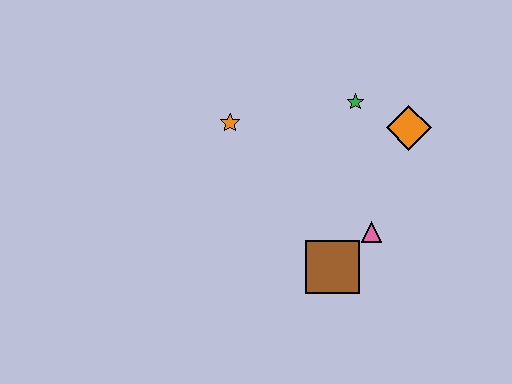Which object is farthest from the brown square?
The orange star is farthest from the brown square.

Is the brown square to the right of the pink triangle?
No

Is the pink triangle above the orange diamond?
No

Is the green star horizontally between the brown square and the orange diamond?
Yes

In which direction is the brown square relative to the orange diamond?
The brown square is below the orange diamond.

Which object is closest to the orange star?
The green star is closest to the orange star.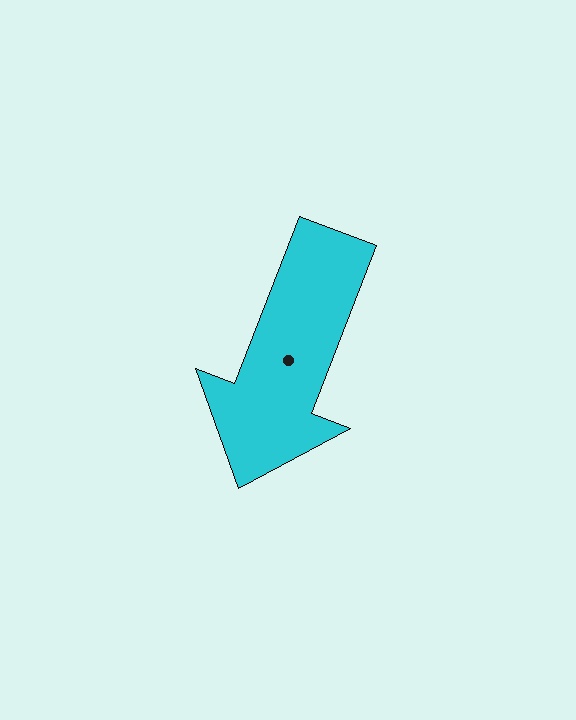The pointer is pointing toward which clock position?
Roughly 7 o'clock.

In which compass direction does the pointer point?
South.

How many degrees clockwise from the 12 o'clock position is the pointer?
Approximately 201 degrees.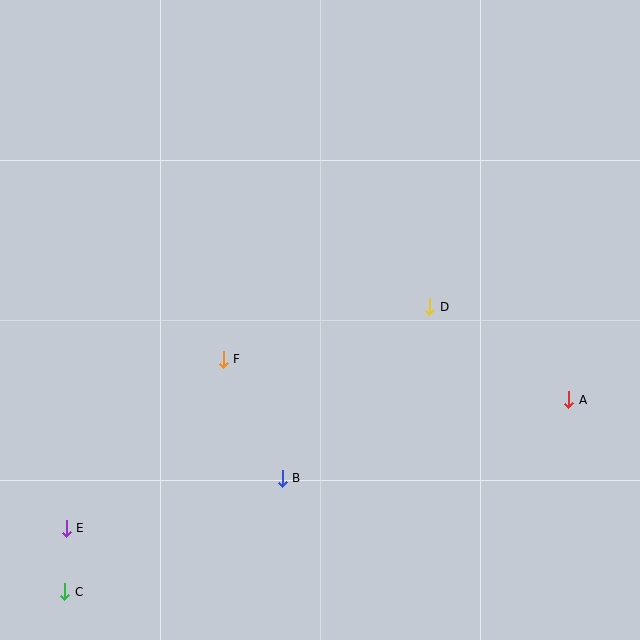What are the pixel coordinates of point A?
Point A is at (569, 400).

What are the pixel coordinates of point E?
Point E is at (66, 528).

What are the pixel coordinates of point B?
Point B is at (282, 478).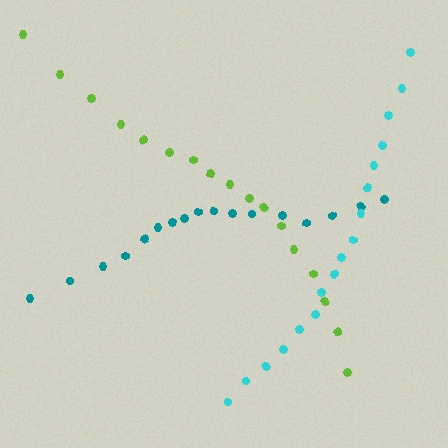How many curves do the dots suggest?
There are 3 distinct paths.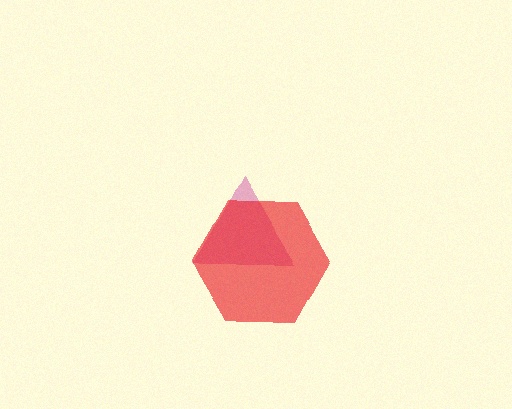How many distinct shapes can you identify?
There are 2 distinct shapes: a magenta triangle, a red hexagon.